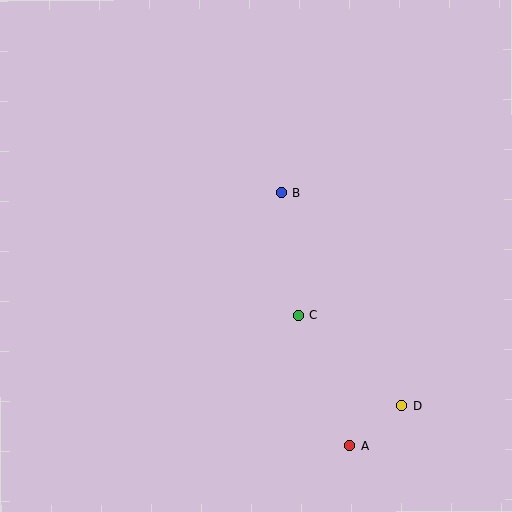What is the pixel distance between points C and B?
The distance between C and B is 124 pixels.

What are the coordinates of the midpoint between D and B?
The midpoint between D and B is at (341, 299).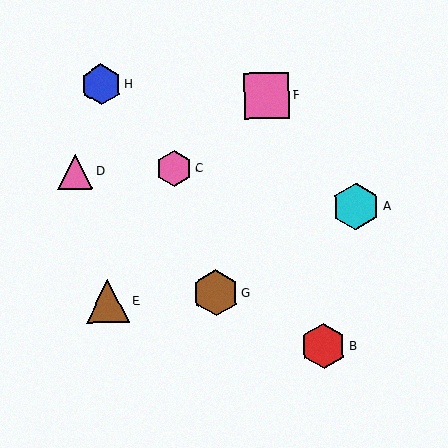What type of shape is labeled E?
Shape E is a brown triangle.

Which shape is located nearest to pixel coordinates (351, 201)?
The cyan hexagon (labeled A) at (356, 207) is nearest to that location.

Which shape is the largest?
The cyan hexagon (labeled A) is the largest.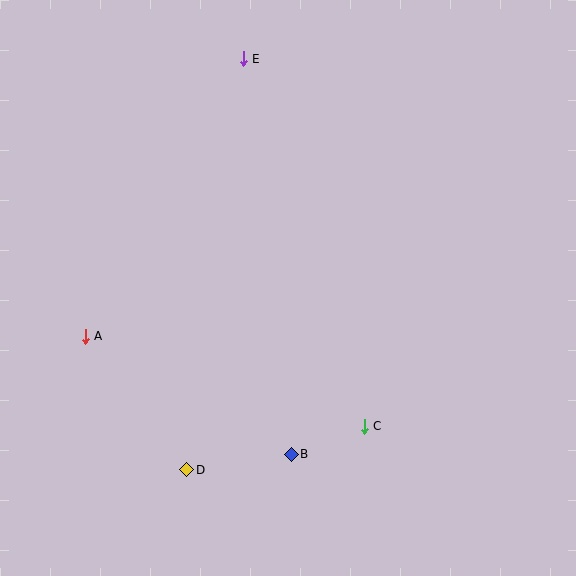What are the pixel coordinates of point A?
Point A is at (85, 336).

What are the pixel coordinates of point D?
Point D is at (187, 470).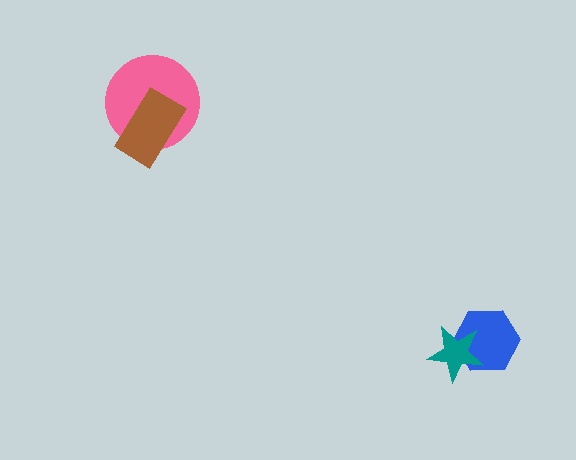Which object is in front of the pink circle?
The brown rectangle is in front of the pink circle.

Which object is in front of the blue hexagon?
The teal star is in front of the blue hexagon.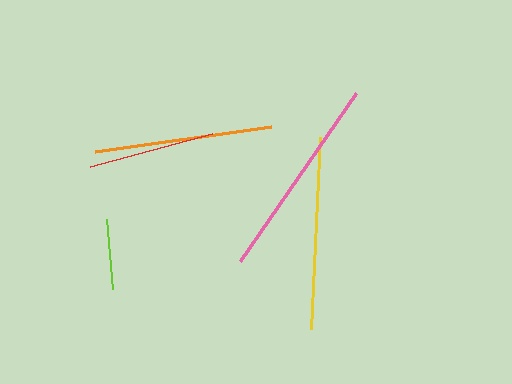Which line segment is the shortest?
The lime line is the shortest at approximately 71 pixels.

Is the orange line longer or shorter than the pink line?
The pink line is longer than the orange line.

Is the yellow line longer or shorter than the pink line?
The pink line is longer than the yellow line.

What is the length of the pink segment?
The pink segment is approximately 205 pixels long.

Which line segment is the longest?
The pink line is the longest at approximately 205 pixels.